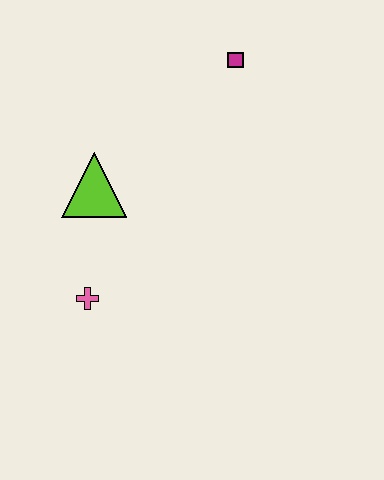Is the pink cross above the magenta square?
No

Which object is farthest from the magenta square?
The pink cross is farthest from the magenta square.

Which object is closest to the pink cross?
The lime triangle is closest to the pink cross.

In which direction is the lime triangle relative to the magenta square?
The lime triangle is to the left of the magenta square.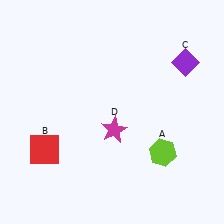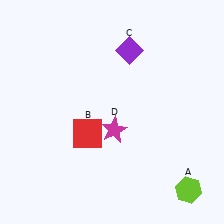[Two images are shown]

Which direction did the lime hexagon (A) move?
The lime hexagon (A) moved down.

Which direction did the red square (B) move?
The red square (B) moved right.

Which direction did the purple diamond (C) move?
The purple diamond (C) moved left.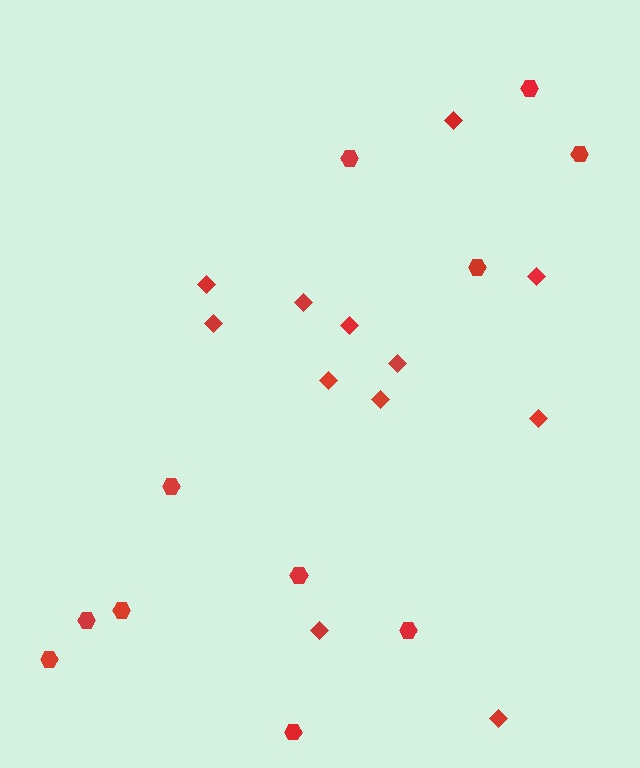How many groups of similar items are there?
There are 2 groups: one group of hexagons (11) and one group of diamonds (12).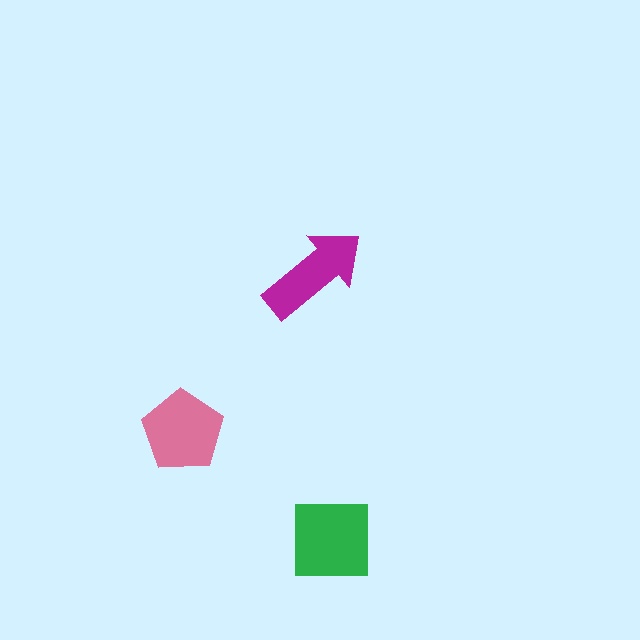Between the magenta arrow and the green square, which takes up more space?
The green square.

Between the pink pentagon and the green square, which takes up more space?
The green square.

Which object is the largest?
The green square.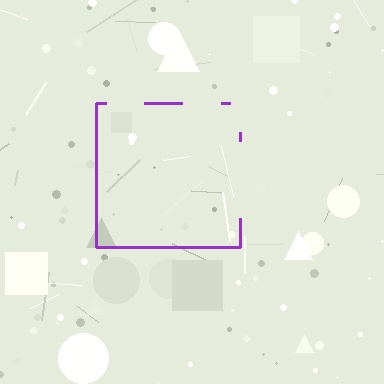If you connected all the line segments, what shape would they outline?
They would outline a square.